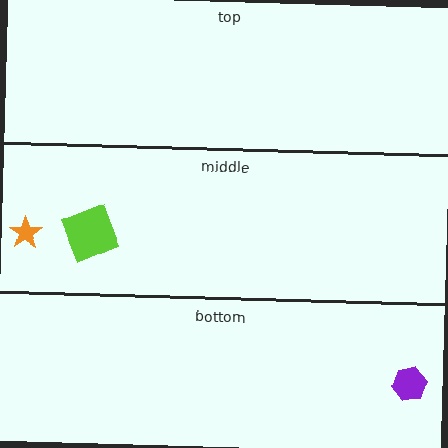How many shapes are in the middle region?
2.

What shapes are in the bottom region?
The purple hexagon.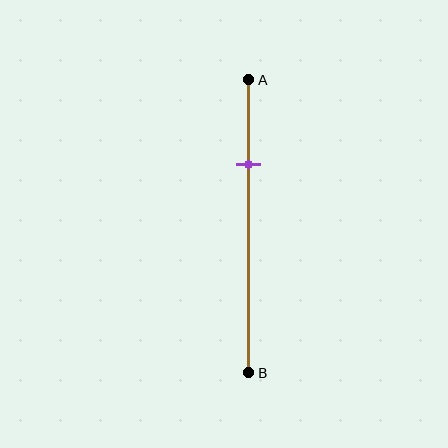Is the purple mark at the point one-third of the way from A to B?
No, the mark is at about 30% from A, not at the 33% one-third point.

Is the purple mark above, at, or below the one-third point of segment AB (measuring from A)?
The purple mark is above the one-third point of segment AB.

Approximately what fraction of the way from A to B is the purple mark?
The purple mark is approximately 30% of the way from A to B.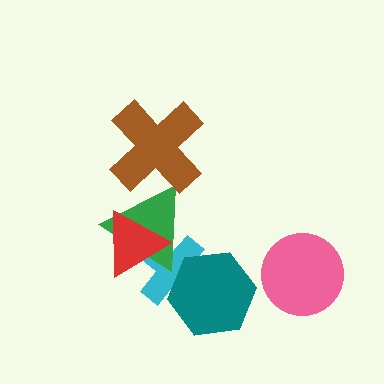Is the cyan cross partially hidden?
Yes, it is partially covered by another shape.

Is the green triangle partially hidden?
Yes, it is partially covered by another shape.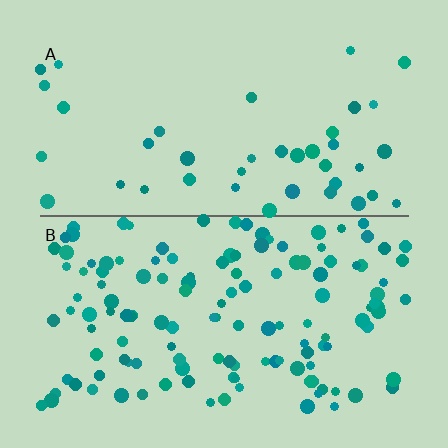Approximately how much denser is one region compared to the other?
Approximately 3.3× — region B over region A.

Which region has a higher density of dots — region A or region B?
B (the bottom).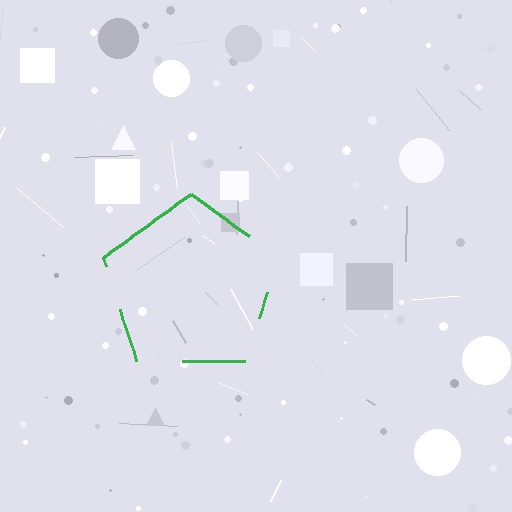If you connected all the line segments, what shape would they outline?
They would outline a pentagon.